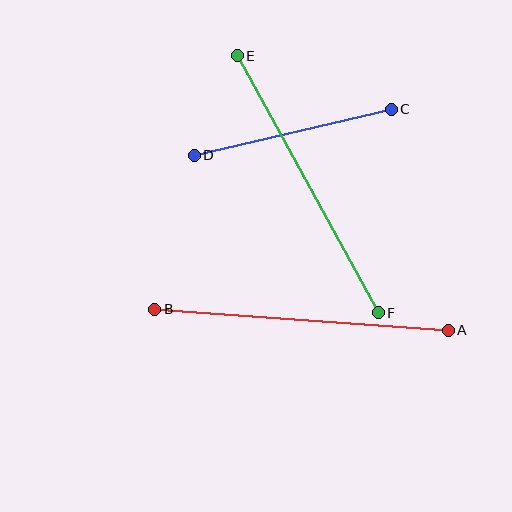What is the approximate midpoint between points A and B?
The midpoint is at approximately (302, 320) pixels.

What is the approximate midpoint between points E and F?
The midpoint is at approximately (308, 184) pixels.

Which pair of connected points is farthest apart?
Points A and B are farthest apart.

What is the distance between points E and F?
The distance is approximately 293 pixels.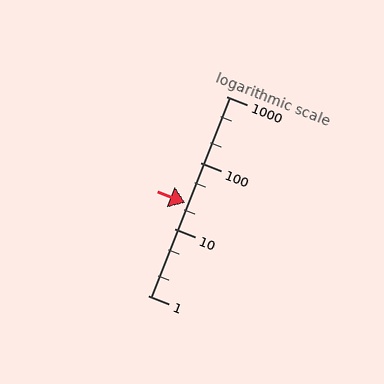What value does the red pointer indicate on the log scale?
The pointer indicates approximately 25.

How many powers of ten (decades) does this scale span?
The scale spans 3 decades, from 1 to 1000.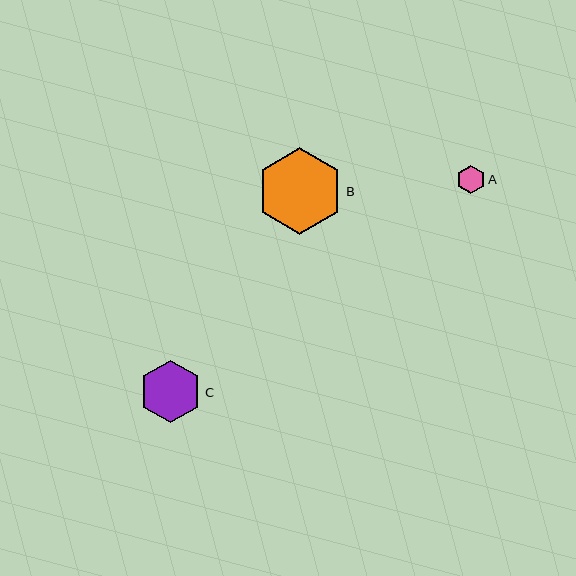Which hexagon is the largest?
Hexagon B is the largest with a size of approximately 86 pixels.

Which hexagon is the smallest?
Hexagon A is the smallest with a size of approximately 28 pixels.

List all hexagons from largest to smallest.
From largest to smallest: B, C, A.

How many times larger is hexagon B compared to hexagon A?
Hexagon B is approximately 3.1 times the size of hexagon A.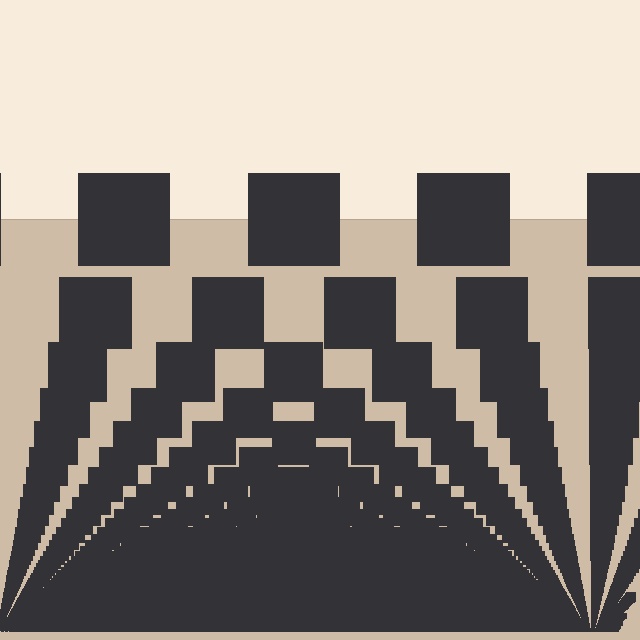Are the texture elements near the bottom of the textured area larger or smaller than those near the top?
Smaller. The gradient is inverted — elements near the bottom are smaller and denser.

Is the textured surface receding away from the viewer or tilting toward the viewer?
The surface appears to tilt toward the viewer. Texture elements get larger and sparser toward the top.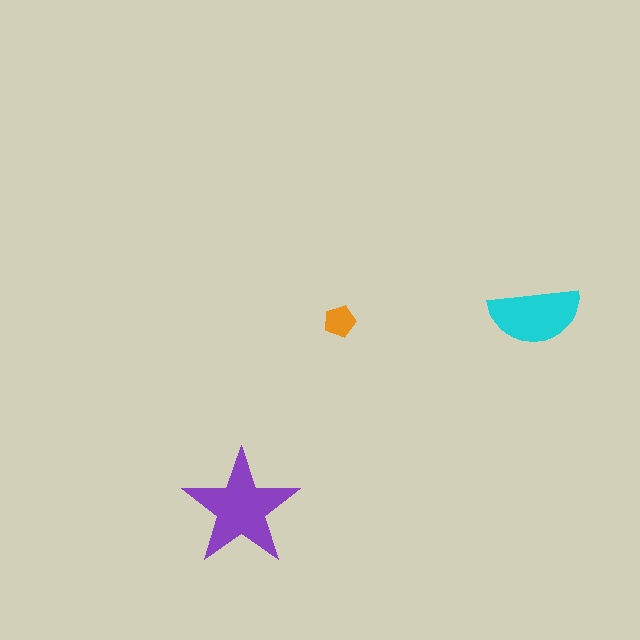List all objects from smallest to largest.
The orange pentagon, the cyan semicircle, the purple star.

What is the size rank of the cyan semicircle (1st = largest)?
2nd.